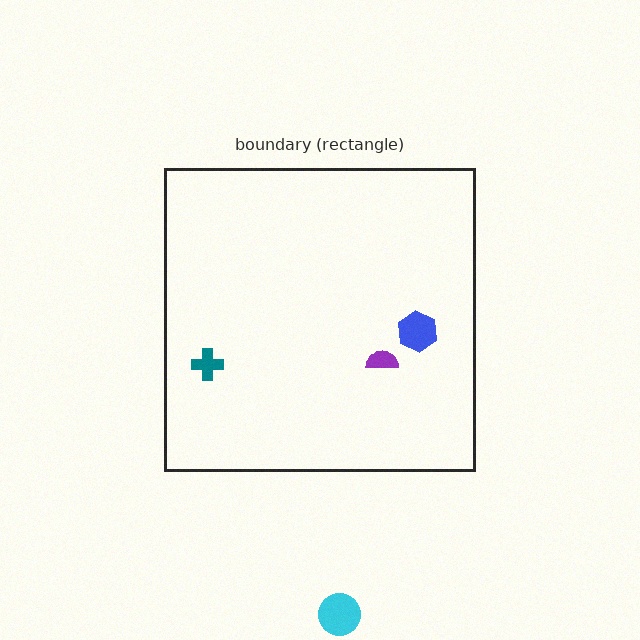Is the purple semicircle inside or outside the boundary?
Inside.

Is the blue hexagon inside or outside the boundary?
Inside.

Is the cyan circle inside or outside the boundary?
Outside.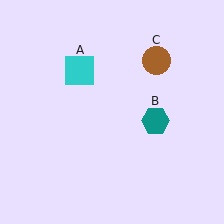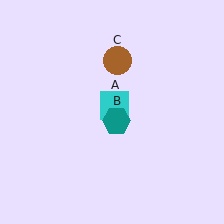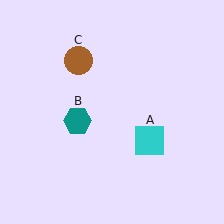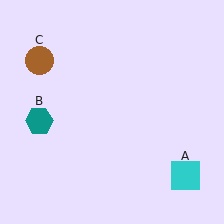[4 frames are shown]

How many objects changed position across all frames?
3 objects changed position: cyan square (object A), teal hexagon (object B), brown circle (object C).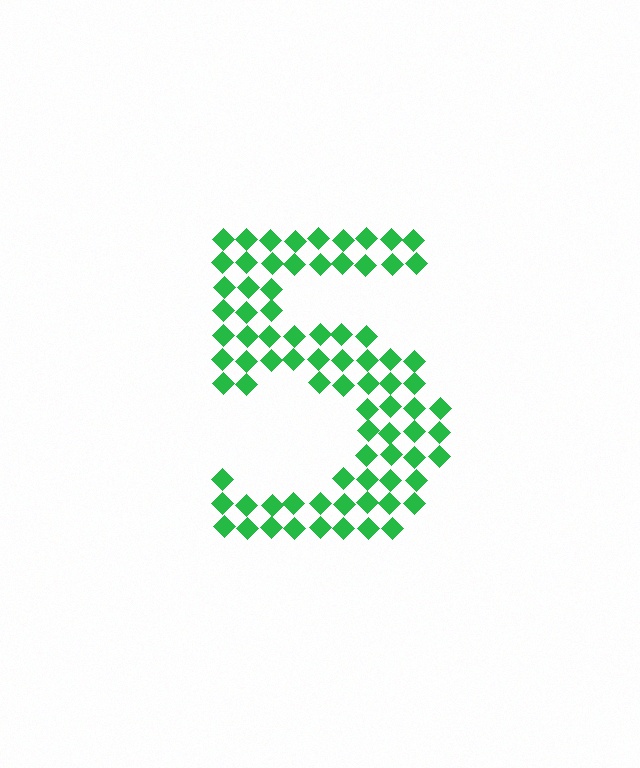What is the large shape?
The large shape is the digit 5.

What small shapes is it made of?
It is made of small diamonds.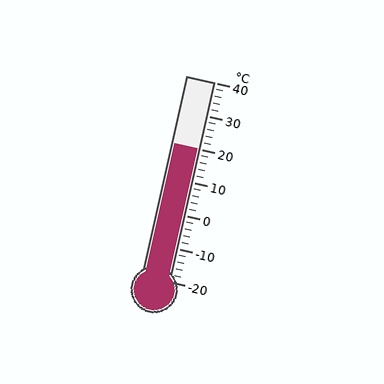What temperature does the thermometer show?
The thermometer shows approximately 20°C.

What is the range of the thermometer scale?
The thermometer scale ranges from -20°C to 40°C.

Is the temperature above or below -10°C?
The temperature is above -10°C.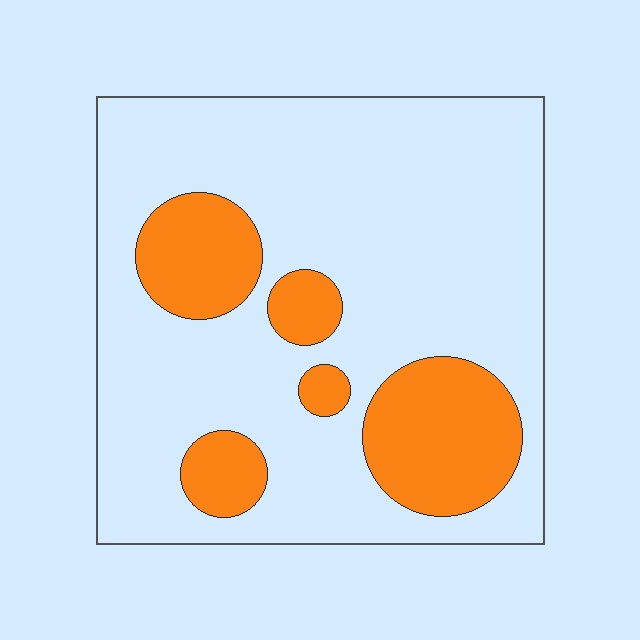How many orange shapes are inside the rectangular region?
5.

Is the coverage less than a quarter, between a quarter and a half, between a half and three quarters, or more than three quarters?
Less than a quarter.